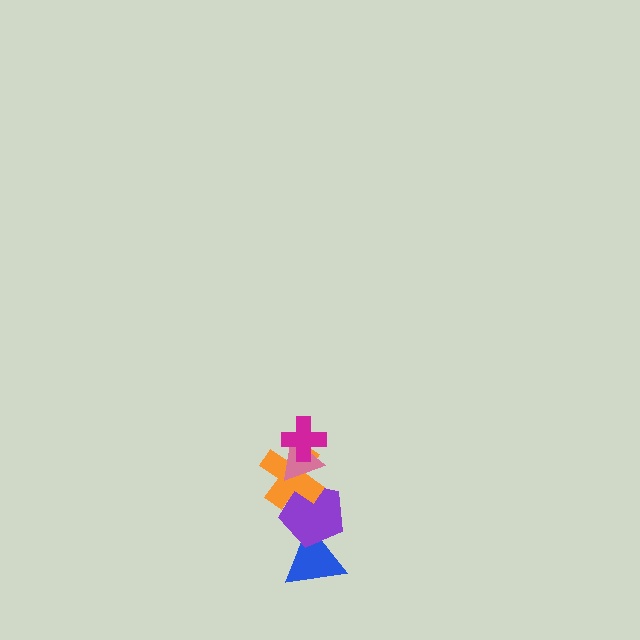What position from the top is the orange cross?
The orange cross is 3rd from the top.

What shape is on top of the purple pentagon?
The orange cross is on top of the purple pentagon.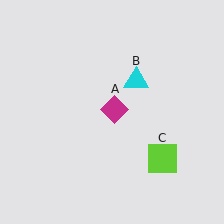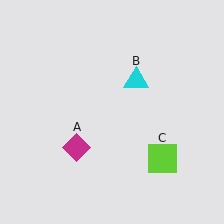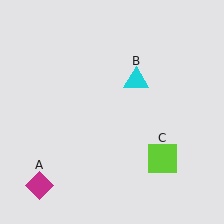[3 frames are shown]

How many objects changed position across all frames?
1 object changed position: magenta diamond (object A).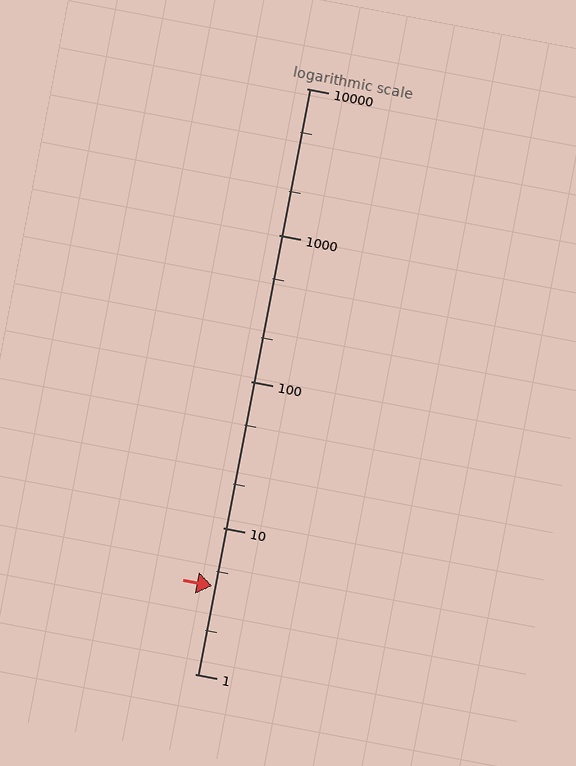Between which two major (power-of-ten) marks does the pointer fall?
The pointer is between 1 and 10.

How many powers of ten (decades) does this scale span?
The scale spans 4 decades, from 1 to 10000.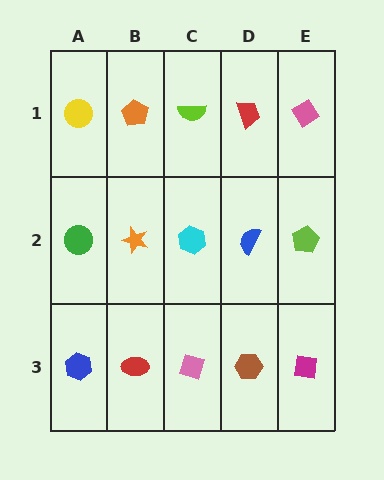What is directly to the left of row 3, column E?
A brown hexagon.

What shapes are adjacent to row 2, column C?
A lime semicircle (row 1, column C), a pink diamond (row 3, column C), an orange star (row 2, column B), a blue semicircle (row 2, column D).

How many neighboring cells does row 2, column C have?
4.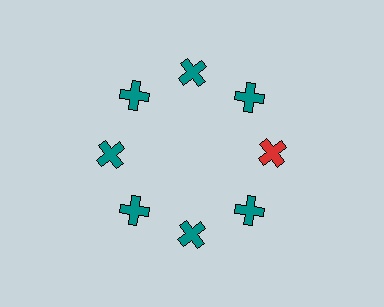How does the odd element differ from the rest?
It has a different color: red instead of teal.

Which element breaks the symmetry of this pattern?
The red cross at roughly the 3 o'clock position breaks the symmetry. All other shapes are teal crosses.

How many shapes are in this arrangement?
There are 8 shapes arranged in a ring pattern.